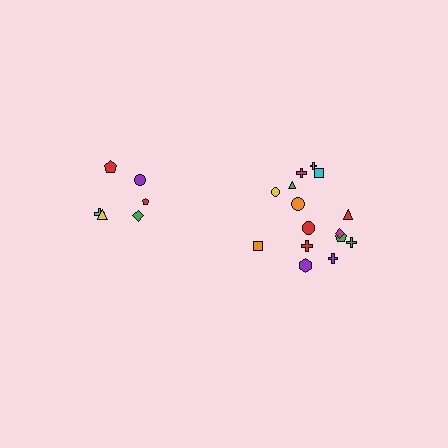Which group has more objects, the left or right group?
The right group.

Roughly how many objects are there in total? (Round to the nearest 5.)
Roughly 20 objects in total.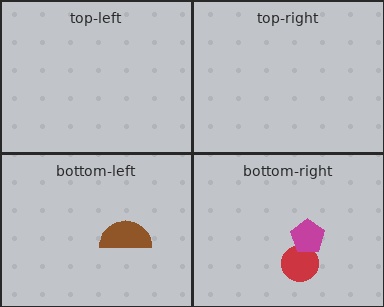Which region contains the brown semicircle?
The bottom-left region.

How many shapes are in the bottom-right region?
2.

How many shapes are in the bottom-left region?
1.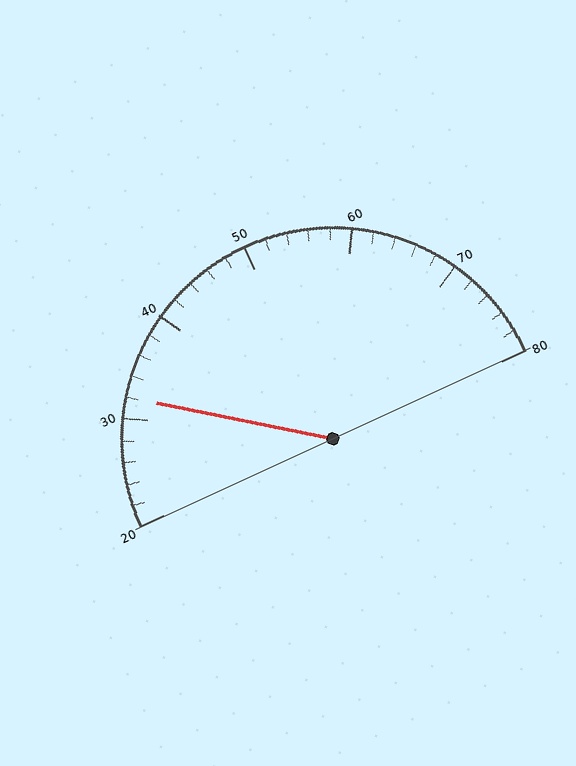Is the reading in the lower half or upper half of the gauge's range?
The reading is in the lower half of the range (20 to 80).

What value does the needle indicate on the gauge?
The needle indicates approximately 32.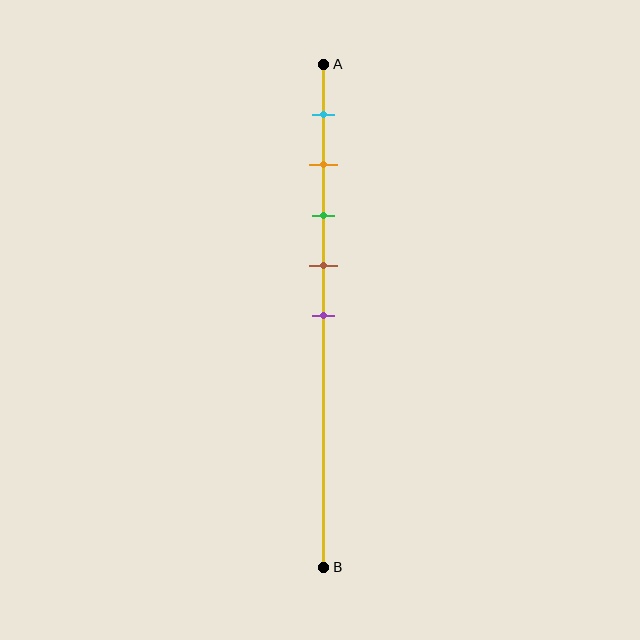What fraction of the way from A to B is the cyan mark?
The cyan mark is approximately 10% (0.1) of the way from A to B.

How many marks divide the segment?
There are 5 marks dividing the segment.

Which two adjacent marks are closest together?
The orange and green marks are the closest adjacent pair.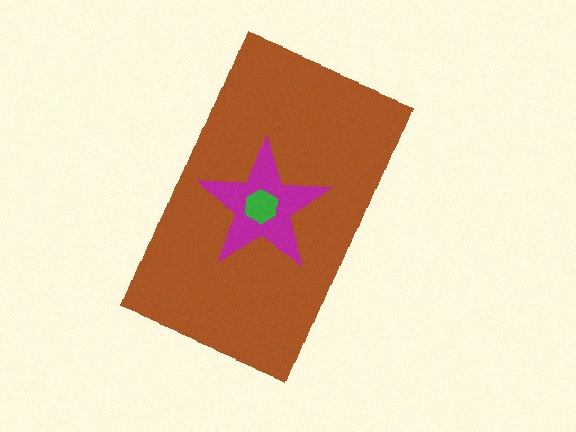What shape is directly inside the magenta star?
The green hexagon.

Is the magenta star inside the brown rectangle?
Yes.